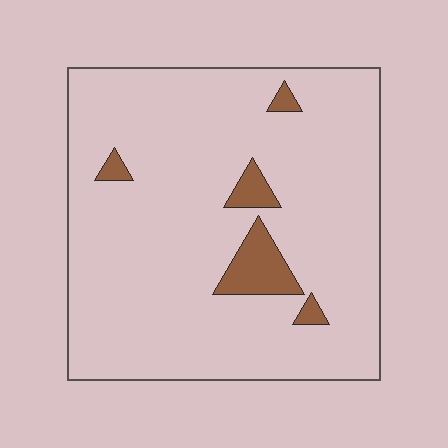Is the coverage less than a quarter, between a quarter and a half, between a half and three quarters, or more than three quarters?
Less than a quarter.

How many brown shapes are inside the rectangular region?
5.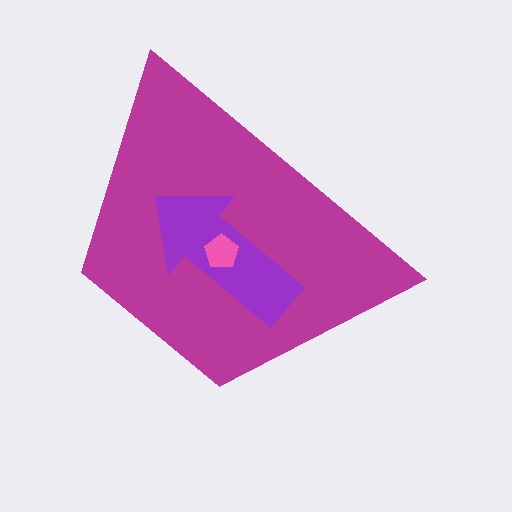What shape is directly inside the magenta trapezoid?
The purple arrow.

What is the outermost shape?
The magenta trapezoid.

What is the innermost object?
The pink pentagon.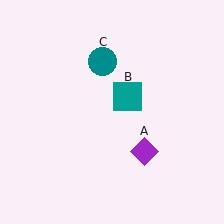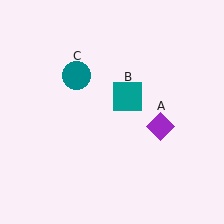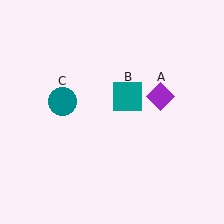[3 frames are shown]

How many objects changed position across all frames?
2 objects changed position: purple diamond (object A), teal circle (object C).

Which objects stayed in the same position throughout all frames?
Teal square (object B) remained stationary.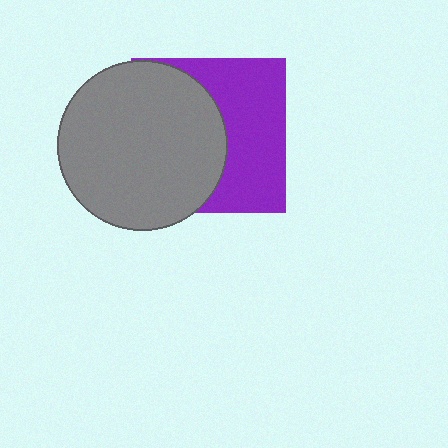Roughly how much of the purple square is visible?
About half of it is visible (roughly 48%).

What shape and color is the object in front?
The object in front is a gray circle.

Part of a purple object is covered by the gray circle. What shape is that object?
It is a square.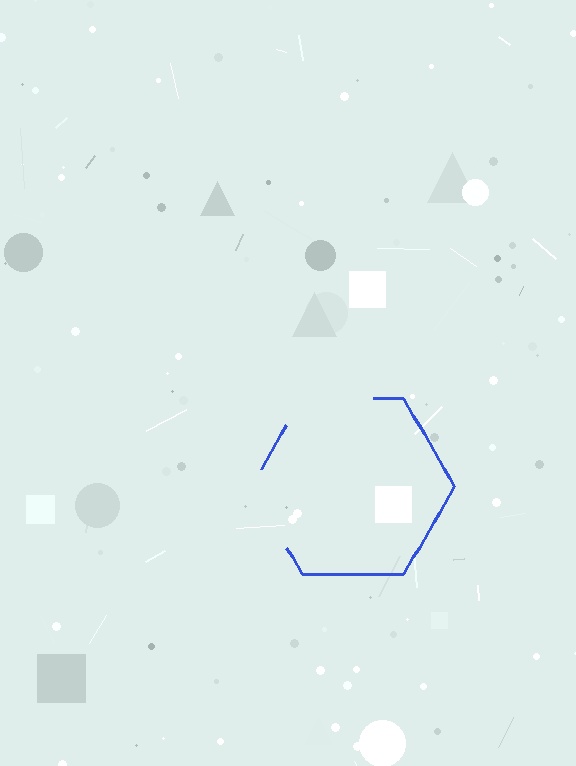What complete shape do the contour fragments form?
The contour fragments form a hexagon.